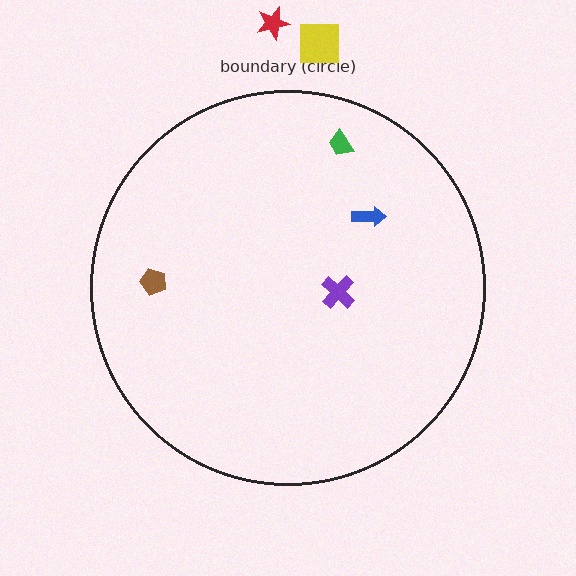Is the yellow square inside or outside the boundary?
Outside.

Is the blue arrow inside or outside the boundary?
Inside.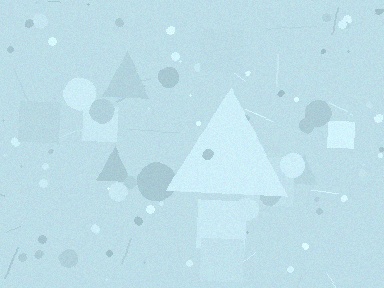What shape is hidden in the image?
A triangle is hidden in the image.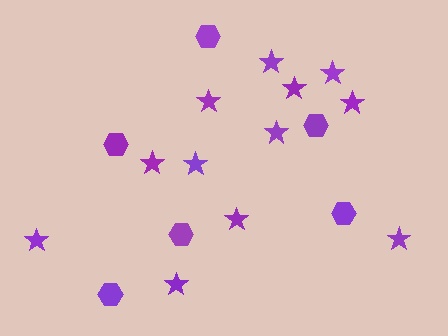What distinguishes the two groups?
There are 2 groups: one group of hexagons (6) and one group of stars (12).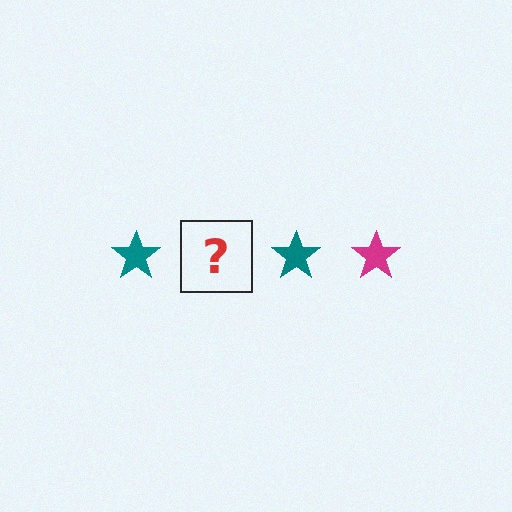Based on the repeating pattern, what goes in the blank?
The blank should be a magenta star.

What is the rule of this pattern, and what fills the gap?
The rule is that the pattern cycles through teal, magenta stars. The gap should be filled with a magenta star.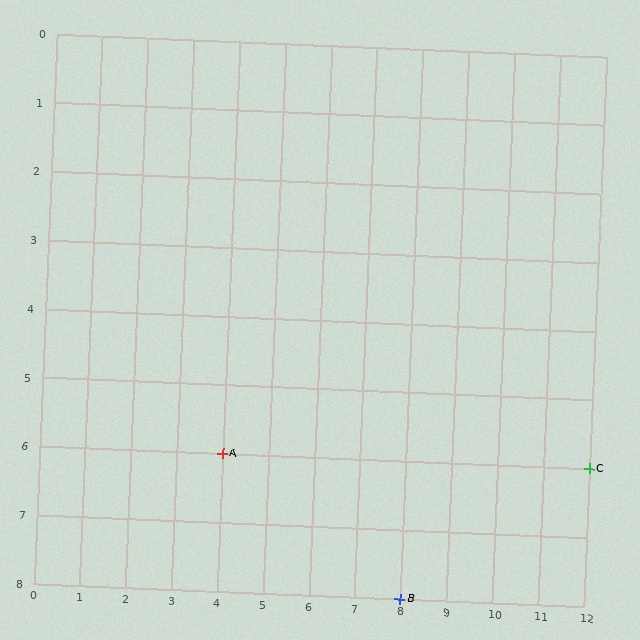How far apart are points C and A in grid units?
Points C and A are 8 columns apart.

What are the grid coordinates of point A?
Point A is at grid coordinates (4, 6).